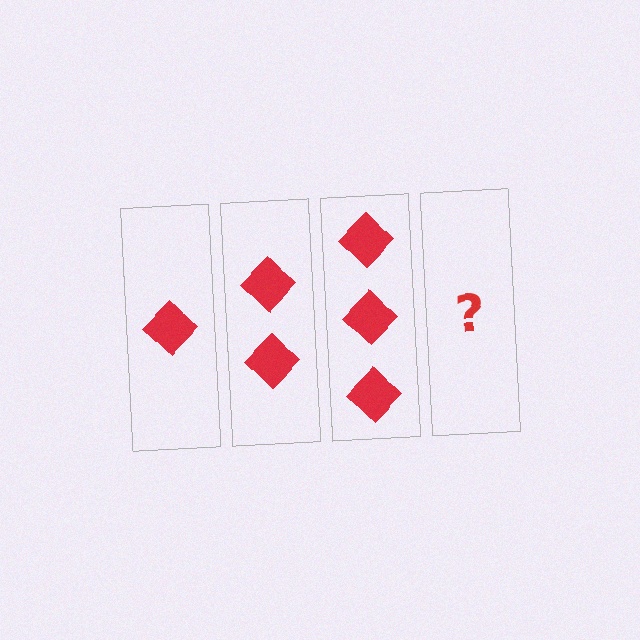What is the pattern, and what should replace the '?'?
The pattern is that each step adds one more diamond. The '?' should be 4 diamonds.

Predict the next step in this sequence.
The next step is 4 diamonds.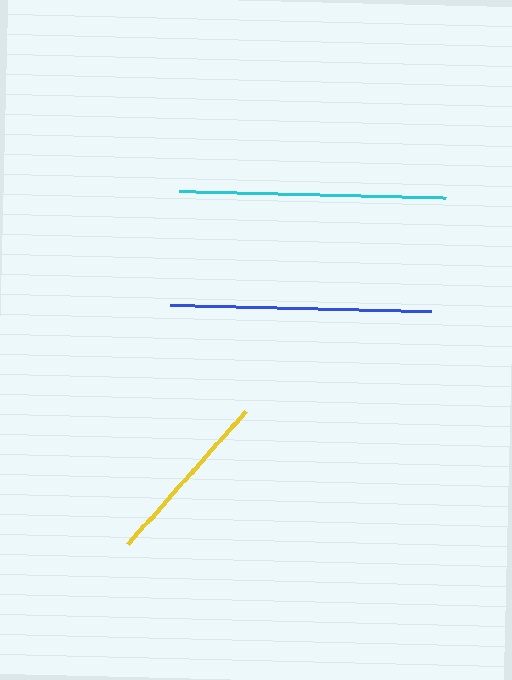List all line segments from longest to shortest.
From longest to shortest: cyan, blue, yellow.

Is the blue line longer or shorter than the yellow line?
The blue line is longer than the yellow line.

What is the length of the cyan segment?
The cyan segment is approximately 267 pixels long.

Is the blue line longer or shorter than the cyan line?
The cyan line is longer than the blue line.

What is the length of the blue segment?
The blue segment is approximately 261 pixels long.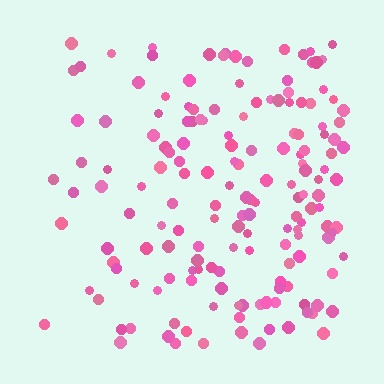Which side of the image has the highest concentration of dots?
The right.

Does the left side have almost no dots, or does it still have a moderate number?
Still a moderate number, just noticeably fewer than the right.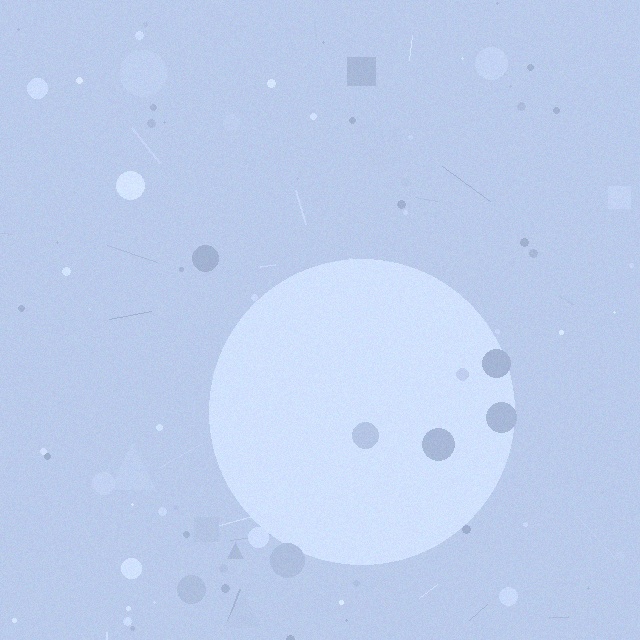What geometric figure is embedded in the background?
A circle is embedded in the background.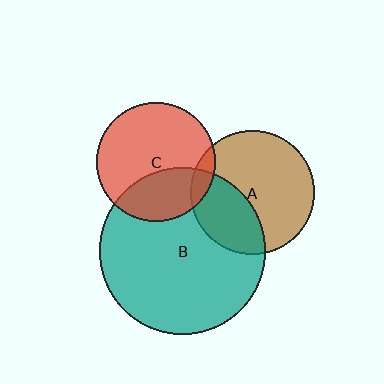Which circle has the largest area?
Circle B (teal).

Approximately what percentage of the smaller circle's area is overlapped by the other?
Approximately 35%.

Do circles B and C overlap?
Yes.